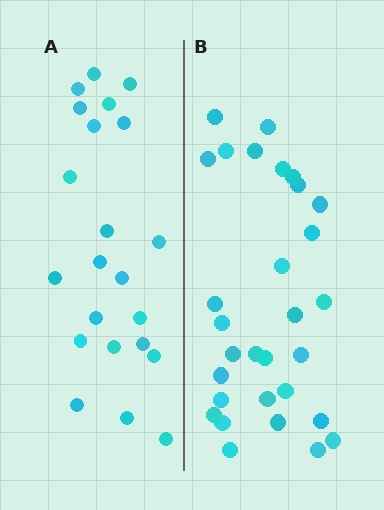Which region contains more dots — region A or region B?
Region B (the right region) has more dots.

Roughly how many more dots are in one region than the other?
Region B has roughly 8 or so more dots than region A.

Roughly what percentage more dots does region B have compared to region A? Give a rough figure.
About 35% more.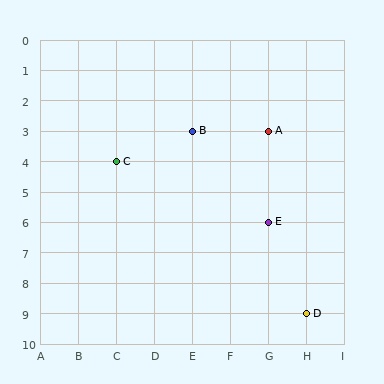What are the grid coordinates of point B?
Point B is at grid coordinates (E, 3).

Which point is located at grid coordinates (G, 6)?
Point E is at (G, 6).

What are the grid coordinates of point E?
Point E is at grid coordinates (G, 6).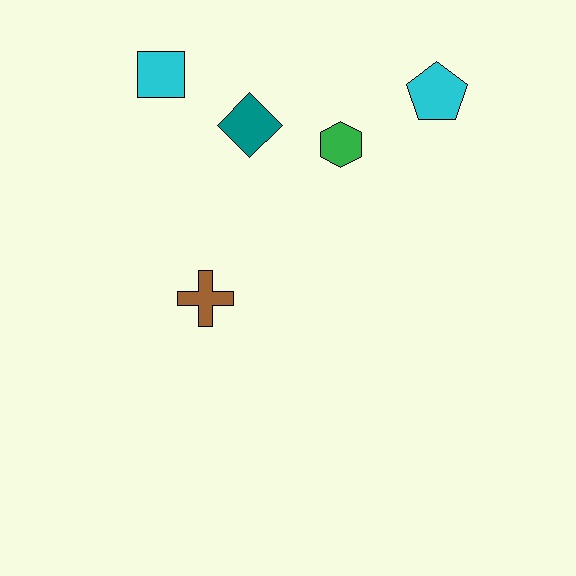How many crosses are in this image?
There is 1 cross.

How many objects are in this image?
There are 5 objects.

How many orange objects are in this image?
There are no orange objects.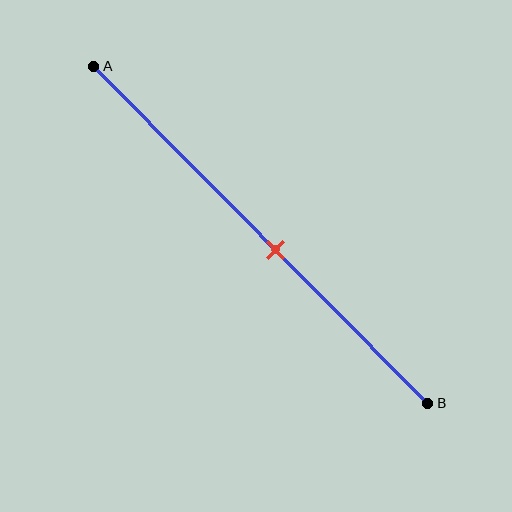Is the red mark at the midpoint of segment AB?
No, the mark is at about 55% from A, not at the 50% midpoint.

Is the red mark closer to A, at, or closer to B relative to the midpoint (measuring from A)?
The red mark is closer to point B than the midpoint of segment AB.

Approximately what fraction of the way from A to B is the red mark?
The red mark is approximately 55% of the way from A to B.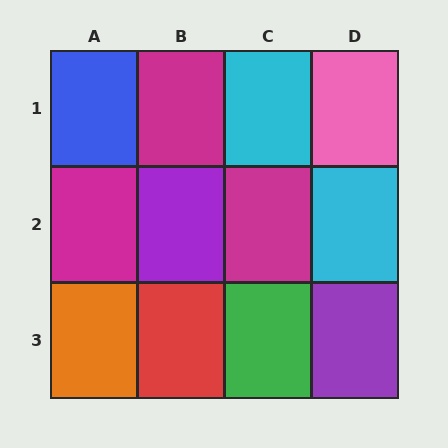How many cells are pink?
1 cell is pink.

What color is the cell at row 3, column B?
Red.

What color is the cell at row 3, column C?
Green.